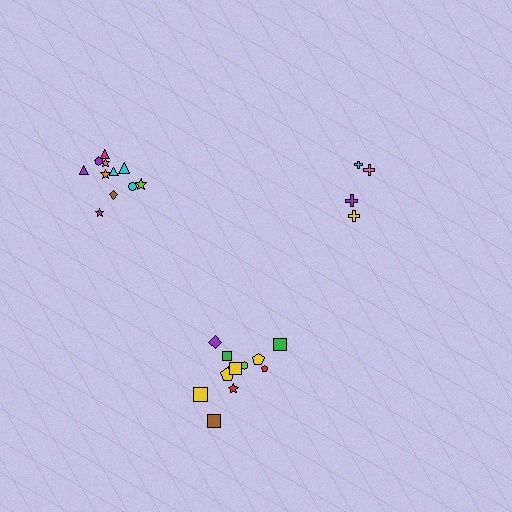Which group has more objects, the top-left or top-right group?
The top-left group.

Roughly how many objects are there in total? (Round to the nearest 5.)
Roughly 30 objects in total.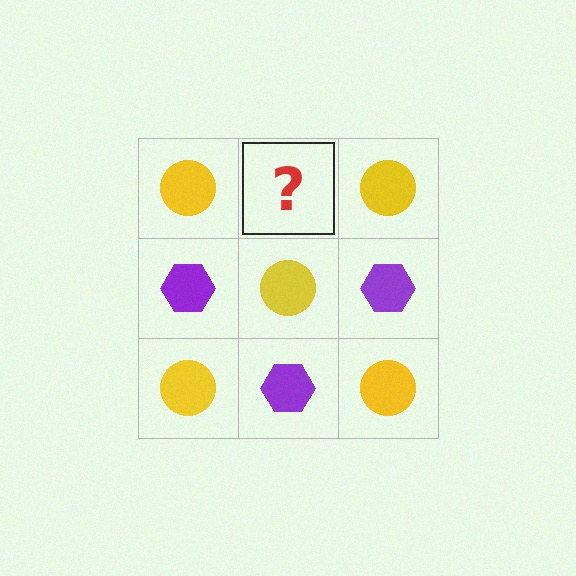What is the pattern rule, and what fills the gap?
The rule is that it alternates yellow circle and purple hexagon in a checkerboard pattern. The gap should be filled with a purple hexagon.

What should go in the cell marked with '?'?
The missing cell should contain a purple hexagon.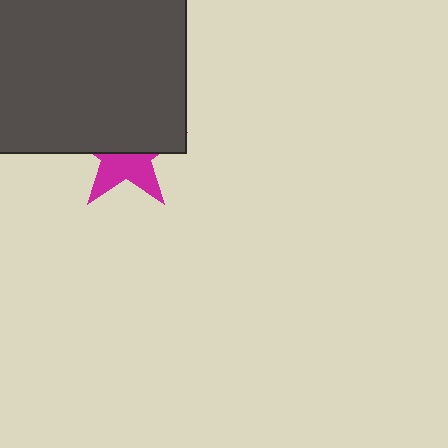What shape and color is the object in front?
The object in front is a dark gray rectangle.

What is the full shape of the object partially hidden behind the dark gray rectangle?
The partially hidden object is a magenta star.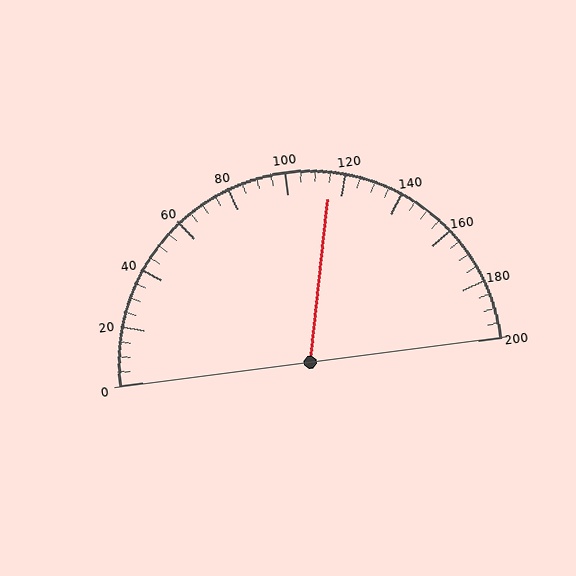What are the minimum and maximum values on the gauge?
The gauge ranges from 0 to 200.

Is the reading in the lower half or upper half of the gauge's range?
The reading is in the upper half of the range (0 to 200).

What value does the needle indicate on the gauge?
The needle indicates approximately 115.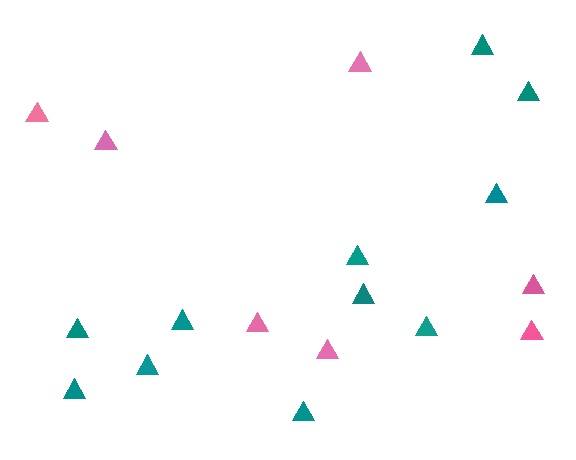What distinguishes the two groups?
There are 2 groups: one group of teal triangles (11) and one group of pink triangles (7).